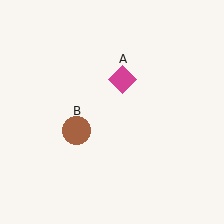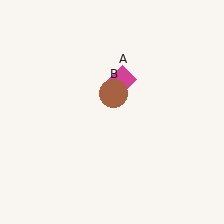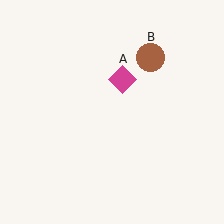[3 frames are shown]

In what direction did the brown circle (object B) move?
The brown circle (object B) moved up and to the right.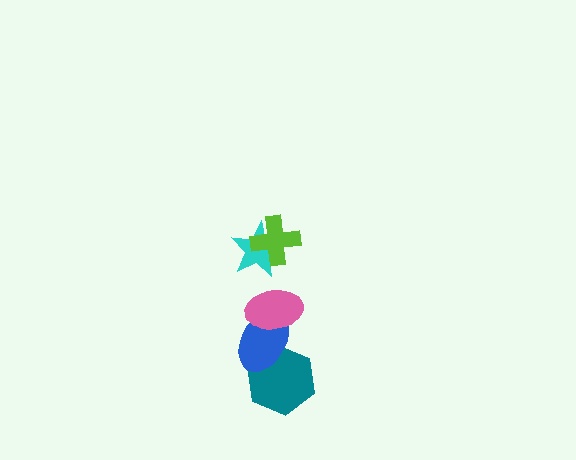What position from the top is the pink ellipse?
The pink ellipse is 3rd from the top.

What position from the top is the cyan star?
The cyan star is 2nd from the top.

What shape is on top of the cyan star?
The lime cross is on top of the cyan star.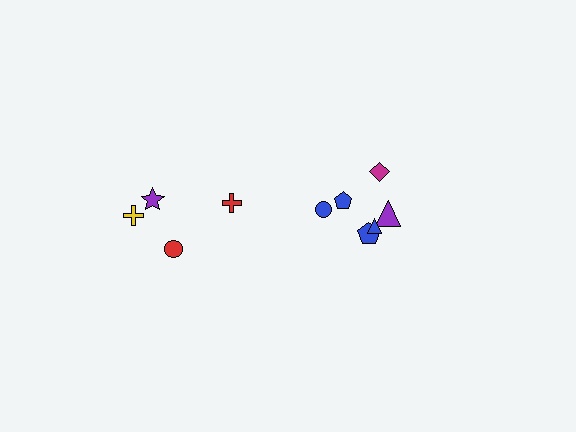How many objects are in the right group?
There are 6 objects.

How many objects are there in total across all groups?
There are 10 objects.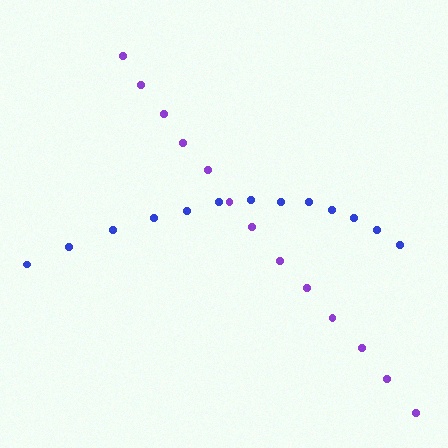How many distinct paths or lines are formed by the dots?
There are 2 distinct paths.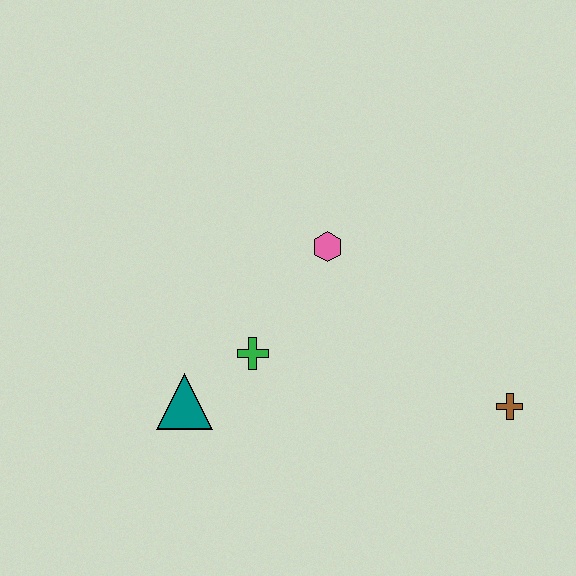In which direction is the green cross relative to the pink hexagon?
The green cross is below the pink hexagon.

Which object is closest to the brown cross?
The pink hexagon is closest to the brown cross.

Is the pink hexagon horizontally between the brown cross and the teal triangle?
Yes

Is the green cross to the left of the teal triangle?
No